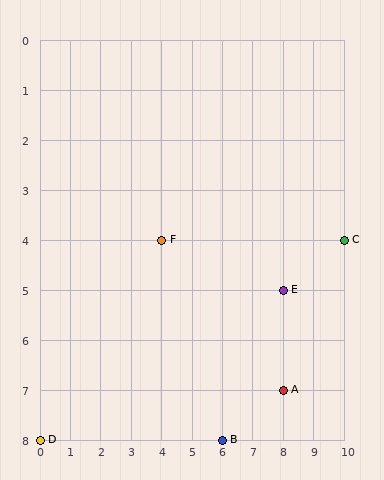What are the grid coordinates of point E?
Point E is at grid coordinates (8, 5).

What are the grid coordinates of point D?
Point D is at grid coordinates (0, 8).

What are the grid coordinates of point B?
Point B is at grid coordinates (6, 8).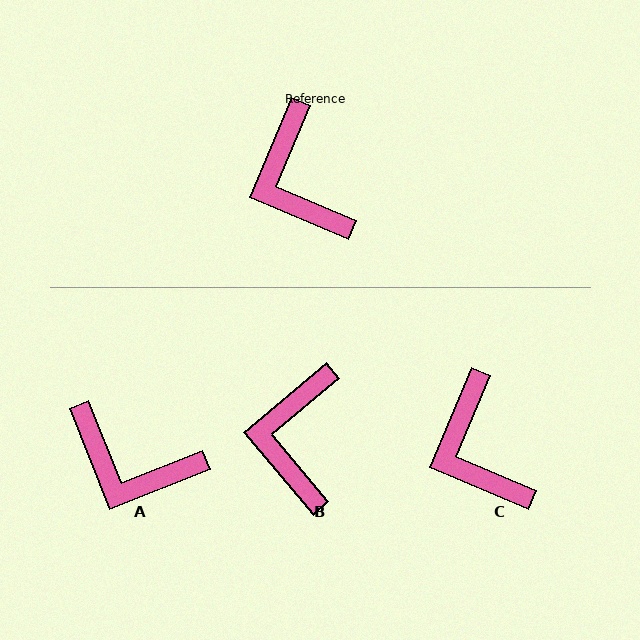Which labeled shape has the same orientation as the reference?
C.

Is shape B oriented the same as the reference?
No, it is off by about 27 degrees.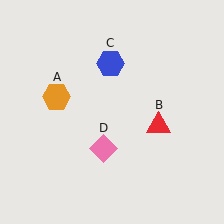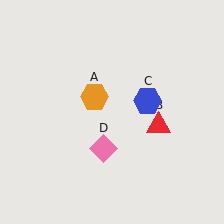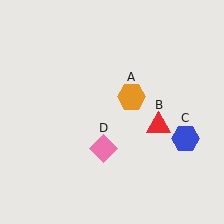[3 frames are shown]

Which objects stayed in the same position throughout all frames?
Red triangle (object B) and pink diamond (object D) remained stationary.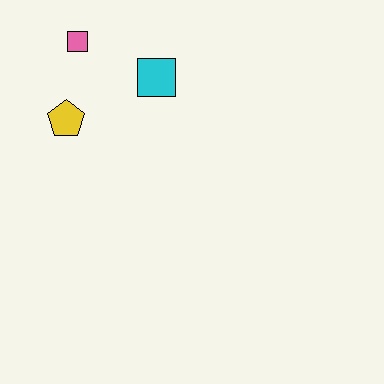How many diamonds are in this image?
There are no diamonds.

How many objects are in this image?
There are 3 objects.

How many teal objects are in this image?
There are no teal objects.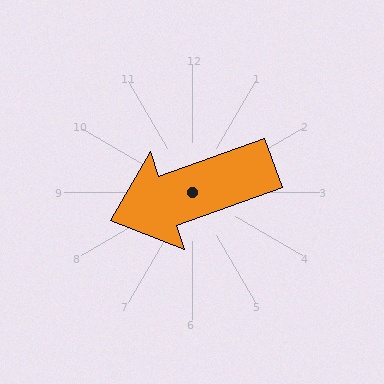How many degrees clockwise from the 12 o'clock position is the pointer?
Approximately 251 degrees.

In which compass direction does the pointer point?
West.